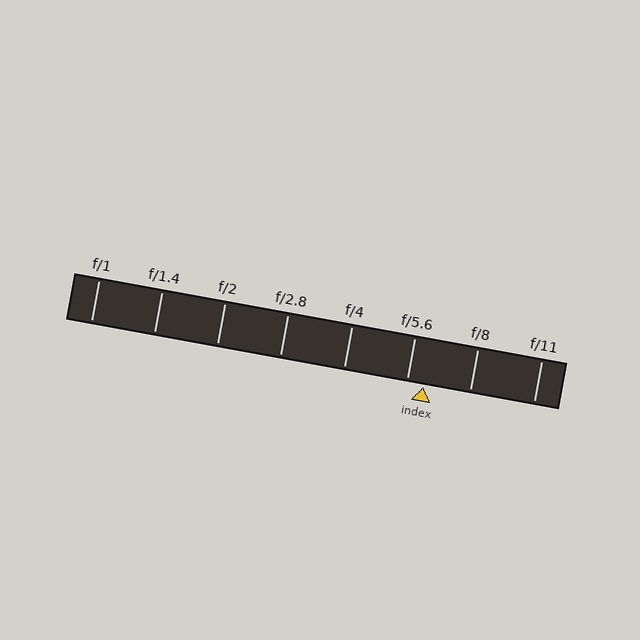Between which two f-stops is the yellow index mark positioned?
The index mark is between f/5.6 and f/8.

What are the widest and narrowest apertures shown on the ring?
The widest aperture shown is f/1 and the narrowest is f/11.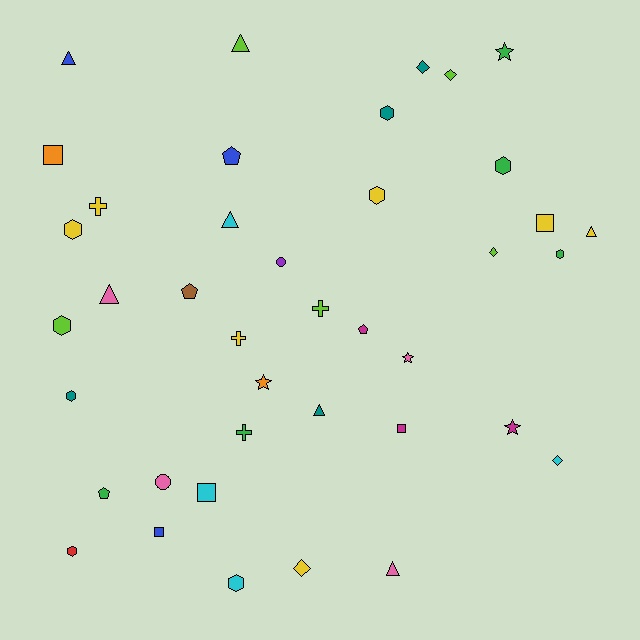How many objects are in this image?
There are 40 objects.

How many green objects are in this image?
There are 5 green objects.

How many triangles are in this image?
There are 7 triangles.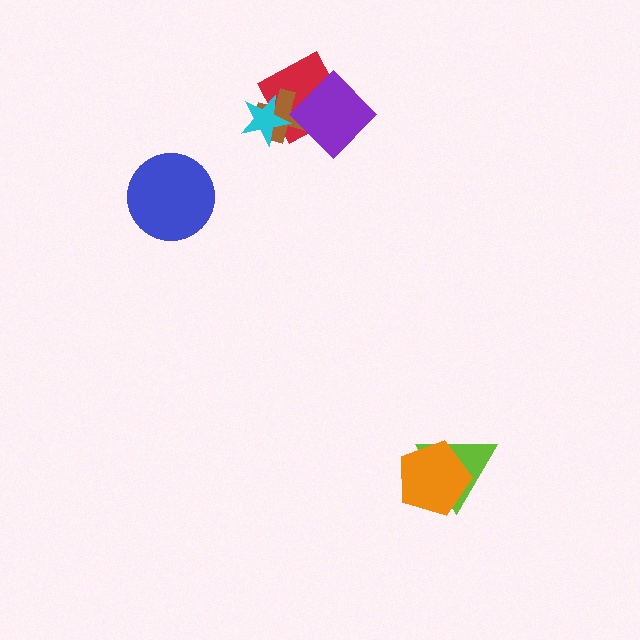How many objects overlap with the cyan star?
2 objects overlap with the cyan star.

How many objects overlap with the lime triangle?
1 object overlaps with the lime triangle.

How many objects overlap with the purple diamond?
2 objects overlap with the purple diamond.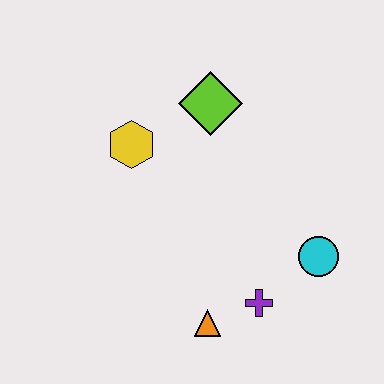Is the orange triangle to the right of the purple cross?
No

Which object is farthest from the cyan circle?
The yellow hexagon is farthest from the cyan circle.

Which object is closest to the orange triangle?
The purple cross is closest to the orange triangle.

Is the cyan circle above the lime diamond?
No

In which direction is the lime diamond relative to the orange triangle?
The lime diamond is above the orange triangle.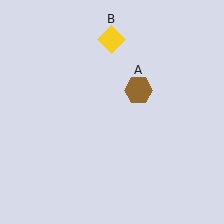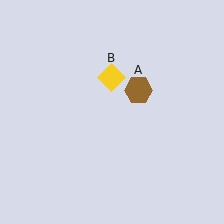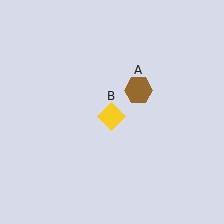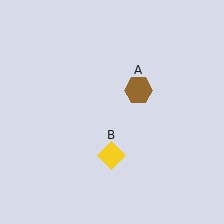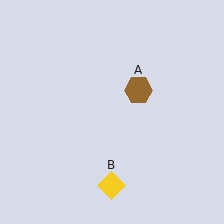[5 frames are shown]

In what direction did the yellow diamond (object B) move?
The yellow diamond (object B) moved down.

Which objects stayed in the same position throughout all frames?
Brown hexagon (object A) remained stationary.